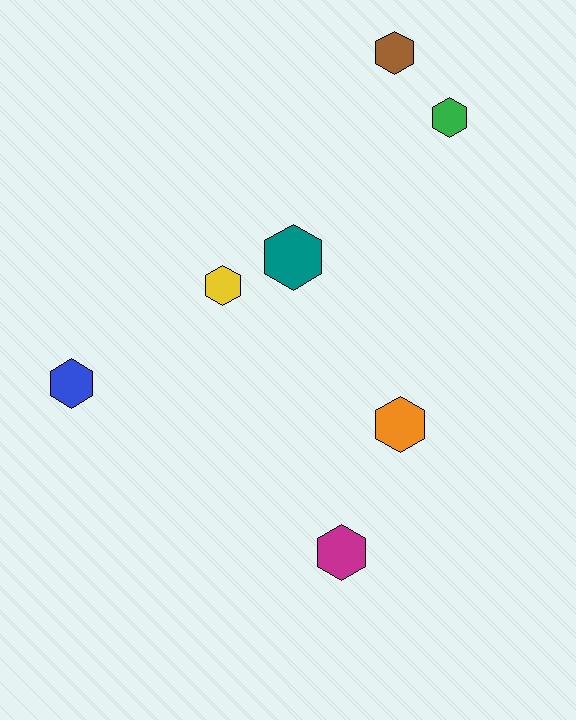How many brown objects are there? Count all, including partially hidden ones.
There is 1 brown object.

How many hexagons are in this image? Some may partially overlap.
There are 7 hexagons.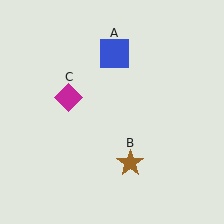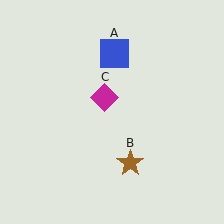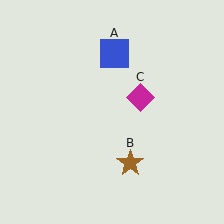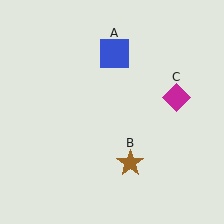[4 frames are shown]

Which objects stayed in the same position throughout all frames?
Blue square (object A) and brown star (object B) remained stationary.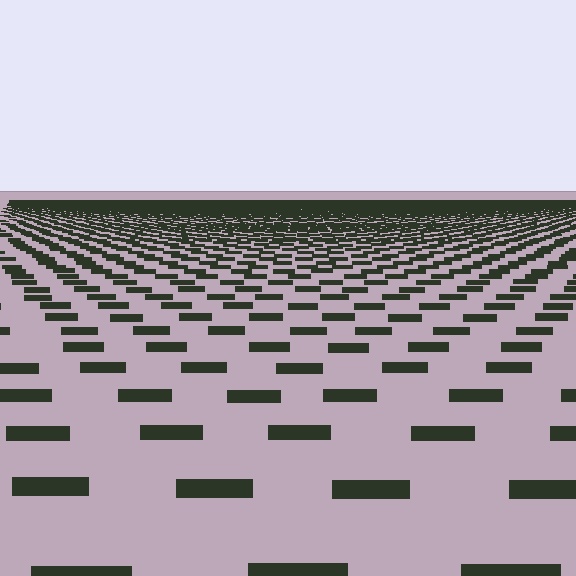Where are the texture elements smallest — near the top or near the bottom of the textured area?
Near the top.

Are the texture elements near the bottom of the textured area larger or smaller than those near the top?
Larger. Near the bottom, elements are closer to the viewer and appear at a bigger on-screen size.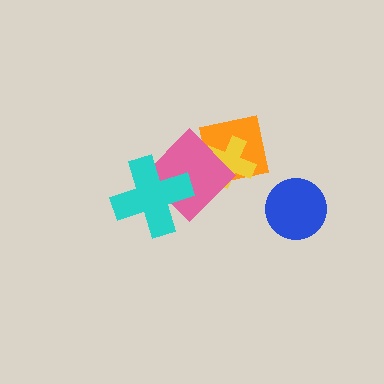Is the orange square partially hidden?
Yes, it is partially covered by another shape.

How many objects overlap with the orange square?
2 objects overlap with the orange square.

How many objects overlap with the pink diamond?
3 objects overlap with the pink diamond.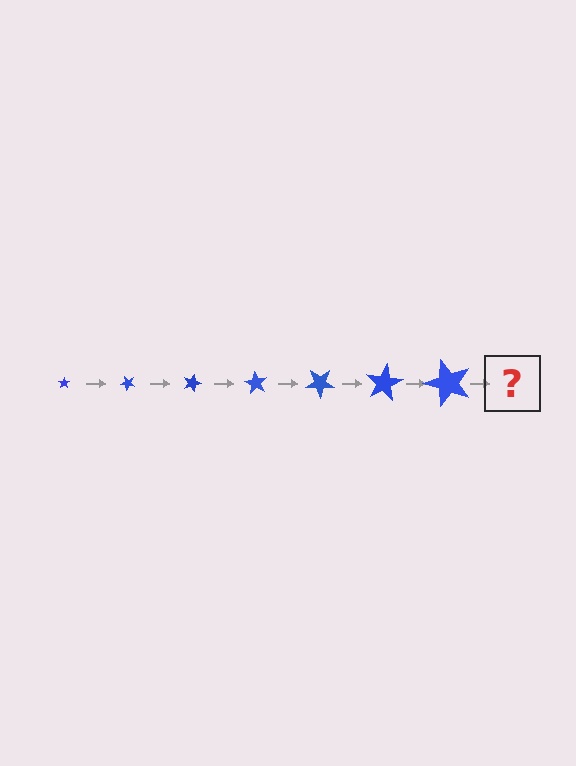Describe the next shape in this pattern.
It should be a star, larger than the previous one and rotated 315 degrees from the start.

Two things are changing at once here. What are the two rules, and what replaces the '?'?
The two rules are that the star grows larger each step and it rotates 45 degrees each step. The '?' should be a star, larger than the previous one and rotated 315 degrees from the start.